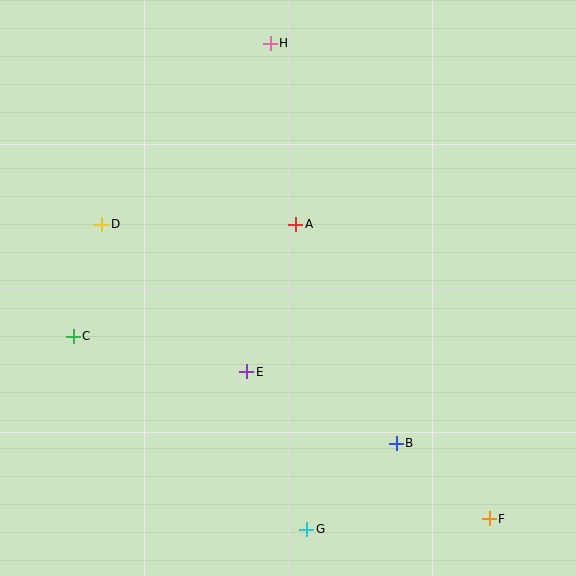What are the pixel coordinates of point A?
Point A is at (296, 224).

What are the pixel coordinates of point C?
Point C is at (73, 336).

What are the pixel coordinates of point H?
Point H is at (270, 43).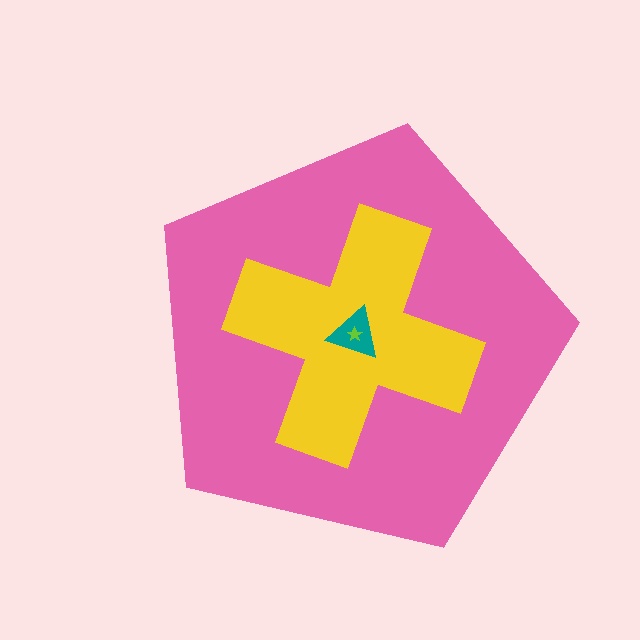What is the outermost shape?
The pink pentagon.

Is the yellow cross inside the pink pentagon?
Yes.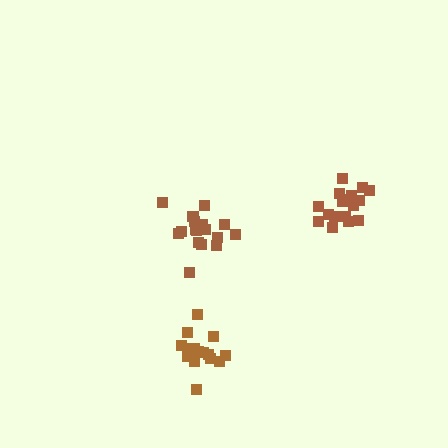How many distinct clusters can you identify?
There are 3 distinct clusters.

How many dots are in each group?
Group 1: 18 dots, Group 2: 17 dots, Group 3: 16 dots (51 total).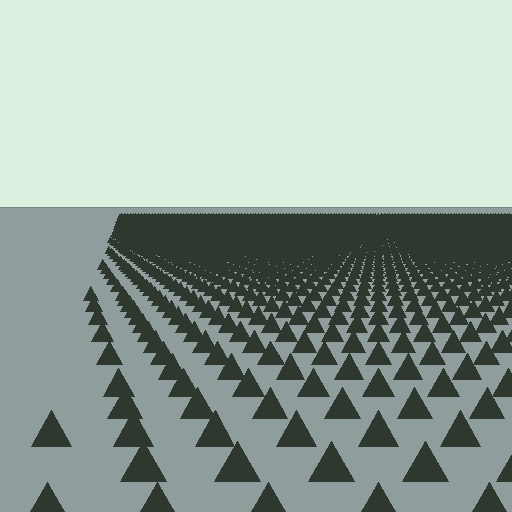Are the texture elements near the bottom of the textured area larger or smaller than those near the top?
Larger. Near the bottom, elements are closer to the viewer and appear at a bigger on-screen size.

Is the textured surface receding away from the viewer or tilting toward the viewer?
The surface is receding away from the viewer. Texture elements get smaller and denser toward the top.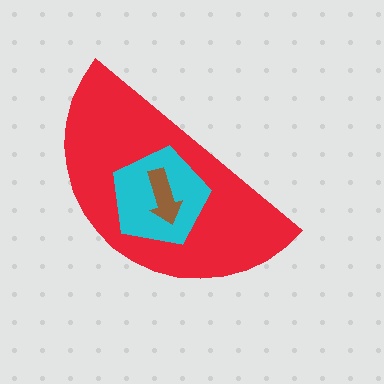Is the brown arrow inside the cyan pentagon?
Yes.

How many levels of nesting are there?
3.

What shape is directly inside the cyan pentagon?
The brown arrow.